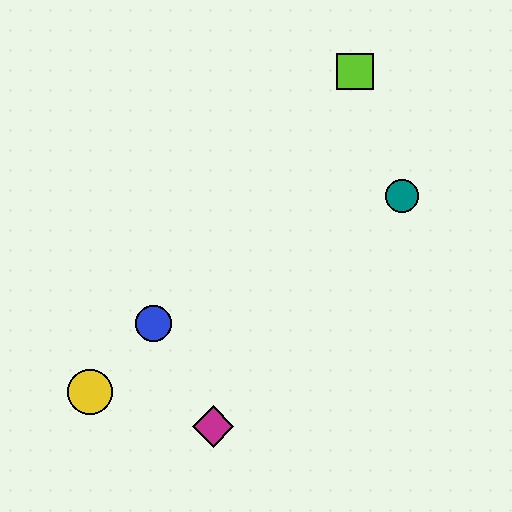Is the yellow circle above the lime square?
No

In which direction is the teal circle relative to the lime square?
The teal circle is below the lime square.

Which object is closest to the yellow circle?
The blue circle is closest to the yellow circle.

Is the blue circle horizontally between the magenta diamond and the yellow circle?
Yes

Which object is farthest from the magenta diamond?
The lime square is farthest from the magenta diamond.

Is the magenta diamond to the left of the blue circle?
No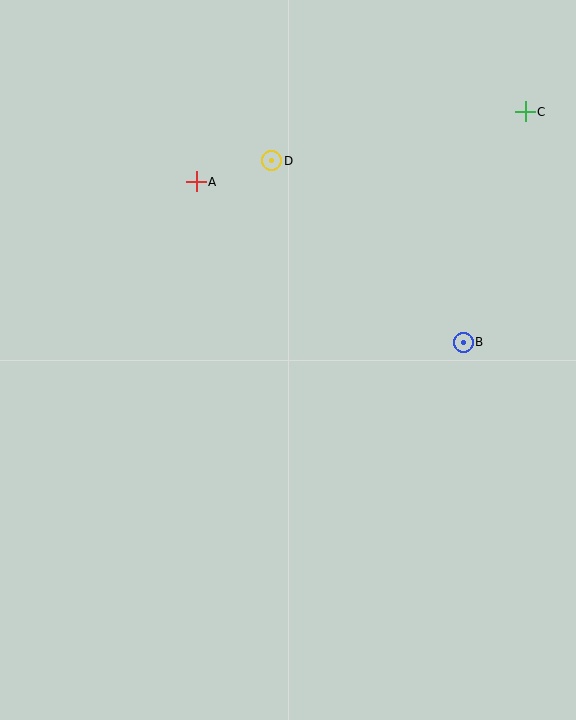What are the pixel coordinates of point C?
Point C is at (525, 112).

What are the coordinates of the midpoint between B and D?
The midpoint between B and D is at (367, 252).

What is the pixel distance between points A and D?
The distance between A and D is 78 pixels.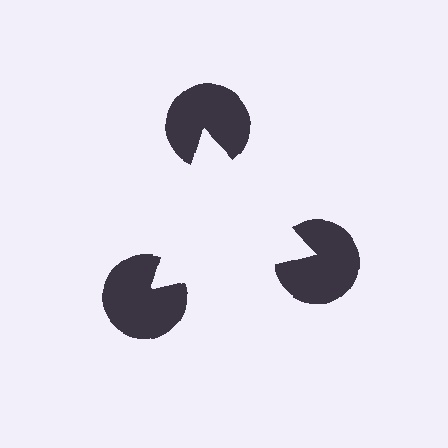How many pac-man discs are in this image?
There are 3 — one at each vertex of the illusory triangle.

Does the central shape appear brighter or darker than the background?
It typically appears slightly brighter than the background, even though no actual brightness change is drawn.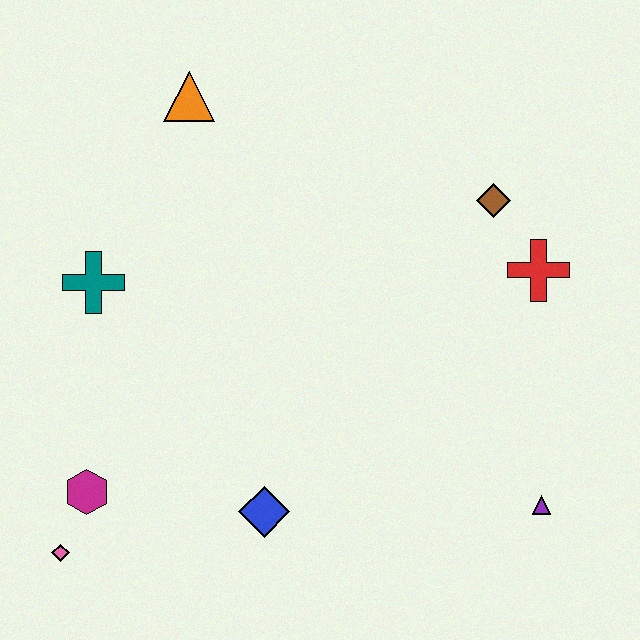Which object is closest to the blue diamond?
The magenta hexagon is closest to the blue diamond.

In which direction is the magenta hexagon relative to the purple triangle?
The magenta hexagon is to the left of the purple triangle.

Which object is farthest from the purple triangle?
The orange triangle is farthest from the purple triangle.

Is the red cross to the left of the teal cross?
No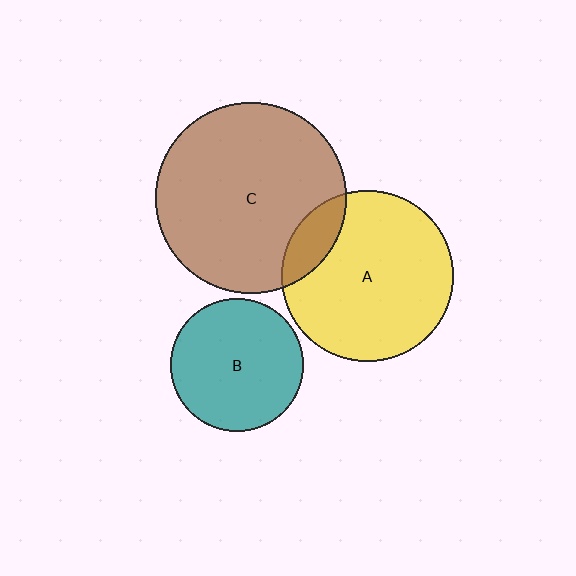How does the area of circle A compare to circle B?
Approximately 1.7 times.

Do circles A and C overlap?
Yes.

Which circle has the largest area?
Circle C (brown).